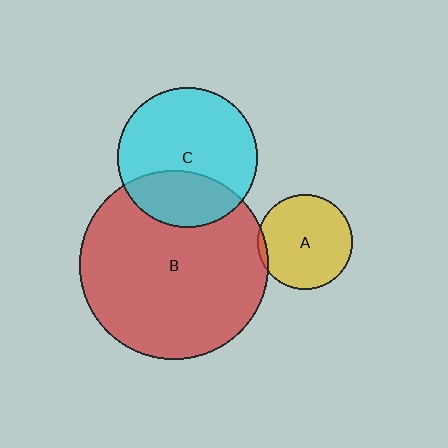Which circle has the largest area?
Circle B (red).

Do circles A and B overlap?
Yes.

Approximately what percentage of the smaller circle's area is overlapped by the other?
Approximately 5%.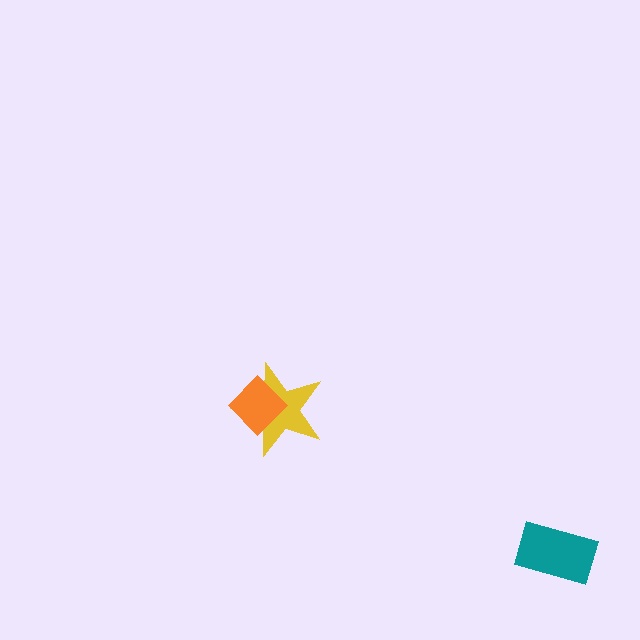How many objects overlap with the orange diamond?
1 object overlaps with the orange diamond.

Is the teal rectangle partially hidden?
No, no other shape covers it.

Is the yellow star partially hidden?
Yes, it is partially covered by another shape.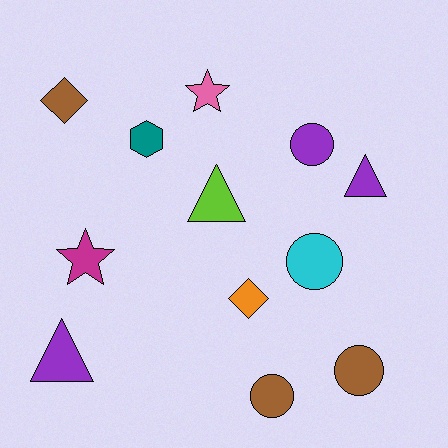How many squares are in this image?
There are no squares.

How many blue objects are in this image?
There are no blue objects.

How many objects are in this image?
There are 12 objects.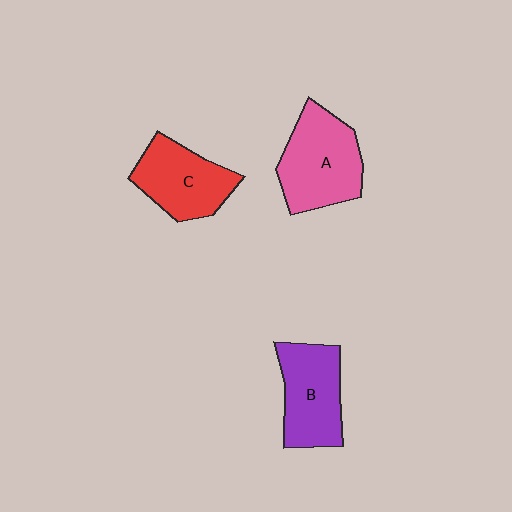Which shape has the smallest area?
Shape C (red).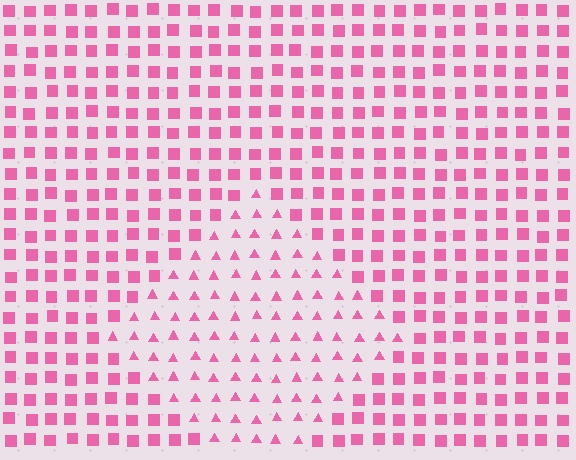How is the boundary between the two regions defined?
The boundary is defined by a change in element shape: triangles inside vs. squares outside. All elements share the same color and spacing.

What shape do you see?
I see a diamond.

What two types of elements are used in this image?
The image uses triangles inside the diamond region and squares outside it.